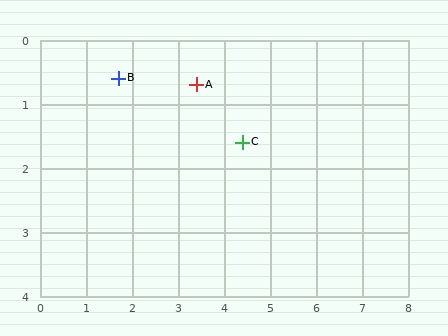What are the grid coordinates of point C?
Point C is at approximately (4.4, 1.6).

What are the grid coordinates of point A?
Point A is at approximately (3.4, 0.7).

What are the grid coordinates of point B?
Point B is at approximately (1.7, 0.6).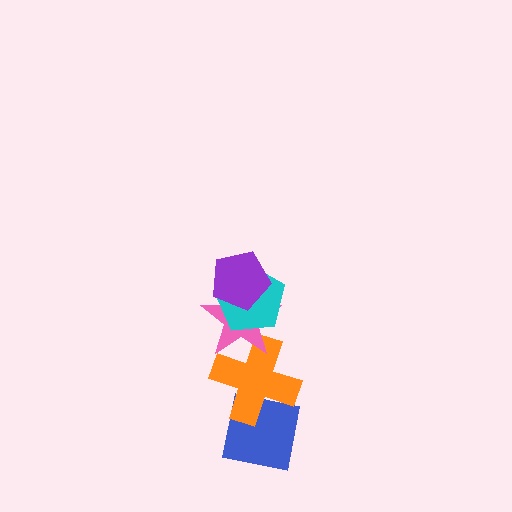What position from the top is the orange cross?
The orange cross is 4th from the top.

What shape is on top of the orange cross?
The pink star is on top of the orange cross.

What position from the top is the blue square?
The blue square is 5th from the top.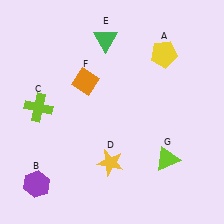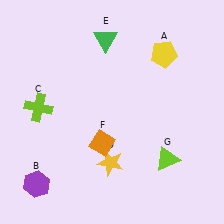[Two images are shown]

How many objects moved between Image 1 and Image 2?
1 object moved between the two images.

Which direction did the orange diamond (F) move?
The orange diamond (F) moved down.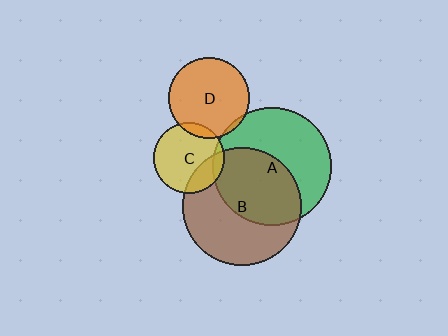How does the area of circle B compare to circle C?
Approximately 2.8 times.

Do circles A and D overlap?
Yes.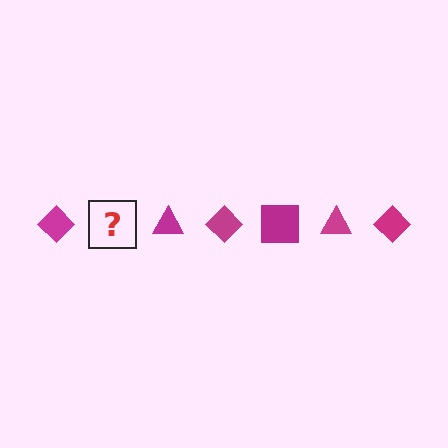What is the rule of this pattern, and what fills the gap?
The rule is that the pattern cycles through diamond, square, triangle shapes in magenta. The gap should be filled with a magenta square.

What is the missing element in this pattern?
The missing element is a magenta square.